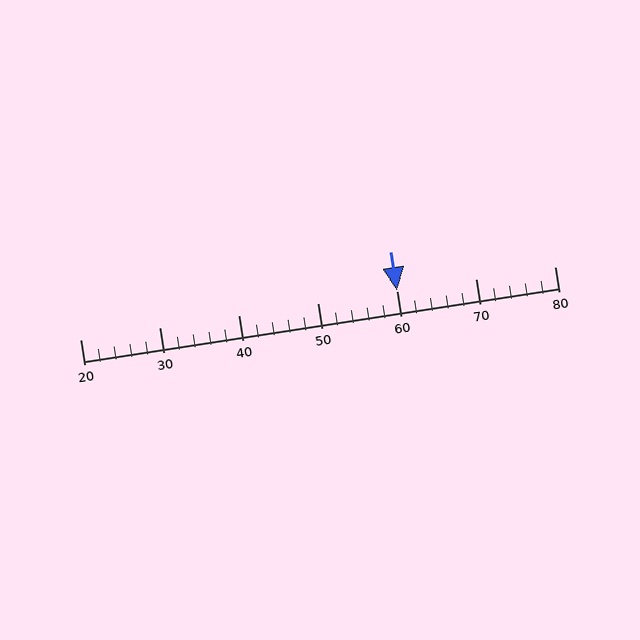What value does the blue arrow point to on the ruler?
The blue arrow points to approximately 60.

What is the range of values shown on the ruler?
The ruler shows values from 20 to 80.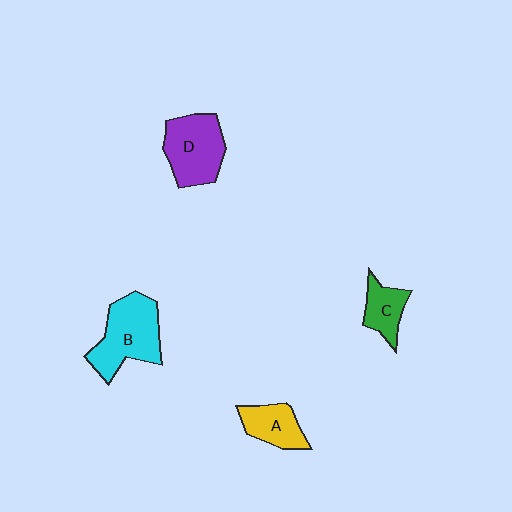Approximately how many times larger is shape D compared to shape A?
Approximately 1.6 times.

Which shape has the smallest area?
Shape C (green).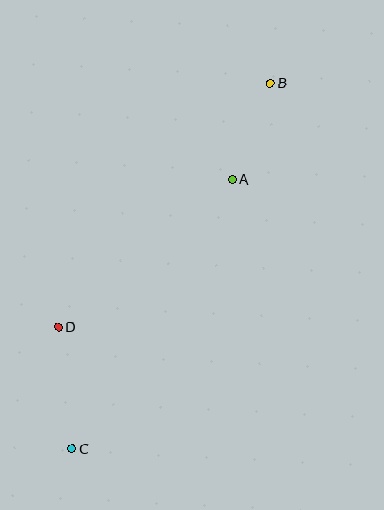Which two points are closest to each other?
Points A and B are closest to each other.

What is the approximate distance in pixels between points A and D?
The distance between A and D is approximately 228 pixels.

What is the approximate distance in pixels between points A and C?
The distance between A and C is approximately 313 pixels.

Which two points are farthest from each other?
Points B and C are farthest from each other.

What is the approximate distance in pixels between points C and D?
The distance between C and D is approximately 122 pixels.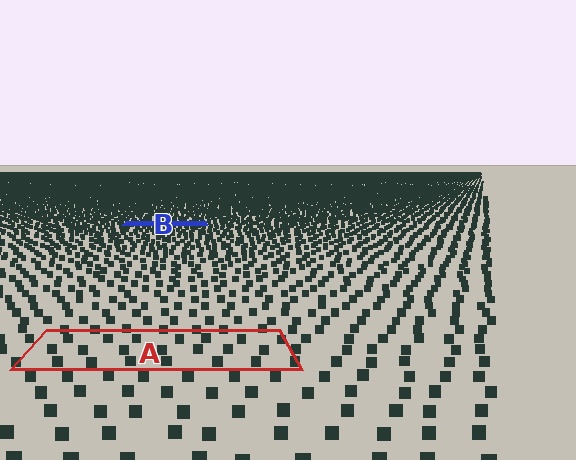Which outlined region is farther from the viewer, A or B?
Region B is farther from the viewer — the texture elements inside it appear smaller and more densely packed.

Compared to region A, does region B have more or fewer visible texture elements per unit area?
Region B has more texture elements per unit area — they are packed more densely because it is farther away.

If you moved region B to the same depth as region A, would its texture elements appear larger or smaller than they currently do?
They would appear larger. At a closer depth, the same texture elements are projected at a bigger on-screen size.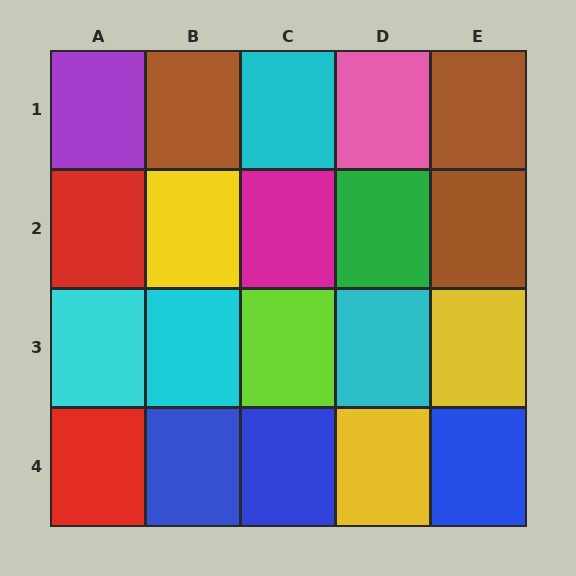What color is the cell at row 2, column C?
Magenta.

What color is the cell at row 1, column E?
Brown.